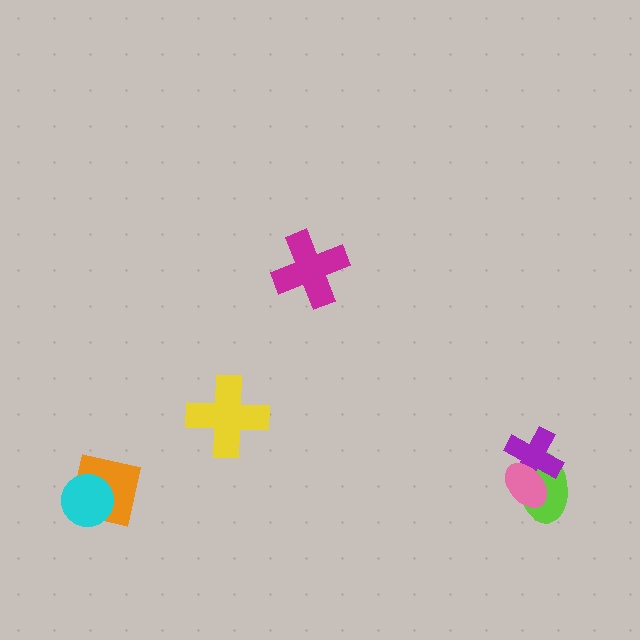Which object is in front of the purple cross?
The pink ellipse is in front of the purple cross.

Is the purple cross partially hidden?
Yes, it is partially covered by another shape.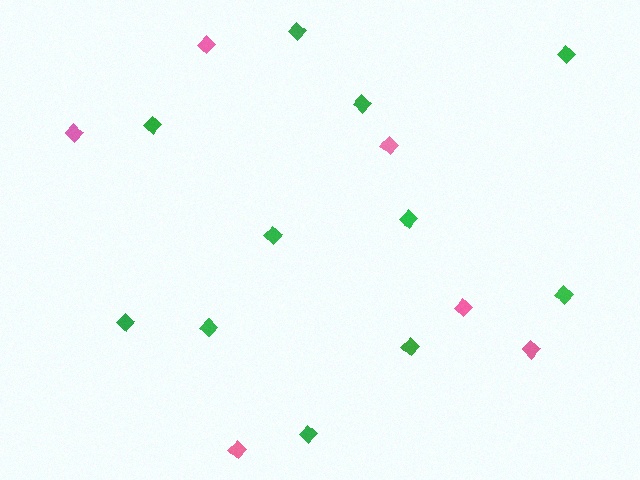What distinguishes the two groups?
There are 2 groups: one group of green diamonds (11) and one group of pink diamonds (6).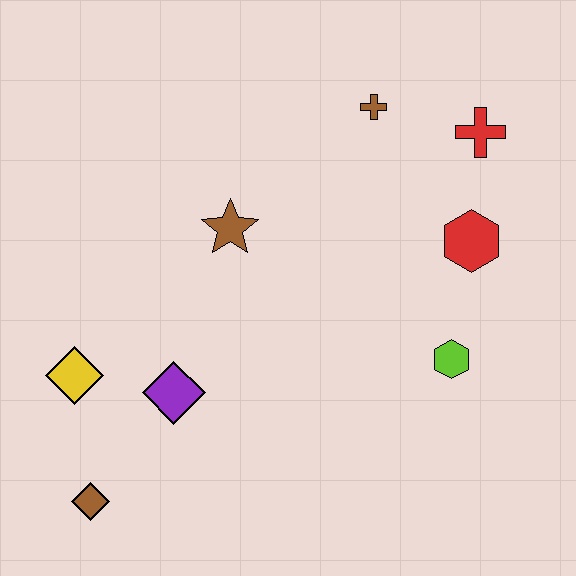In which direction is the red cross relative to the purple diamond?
The red cross is to the right of the purple diamond.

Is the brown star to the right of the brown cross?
No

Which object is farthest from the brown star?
The brown diamond is farthest from the brown star.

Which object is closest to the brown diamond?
The yellow diamond is closest to the brown diamond.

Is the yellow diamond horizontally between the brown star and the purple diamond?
No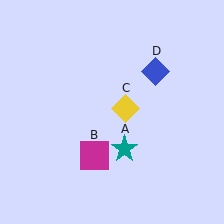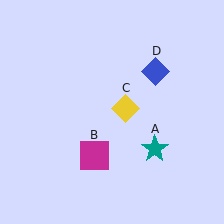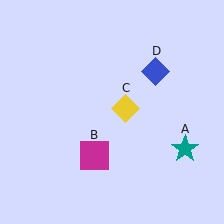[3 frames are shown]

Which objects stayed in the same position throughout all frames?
Magenta square (object B) and yellow diamond (object C) and blue diamond (object D) remained stationary.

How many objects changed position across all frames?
1 object changed position: teal star (object A).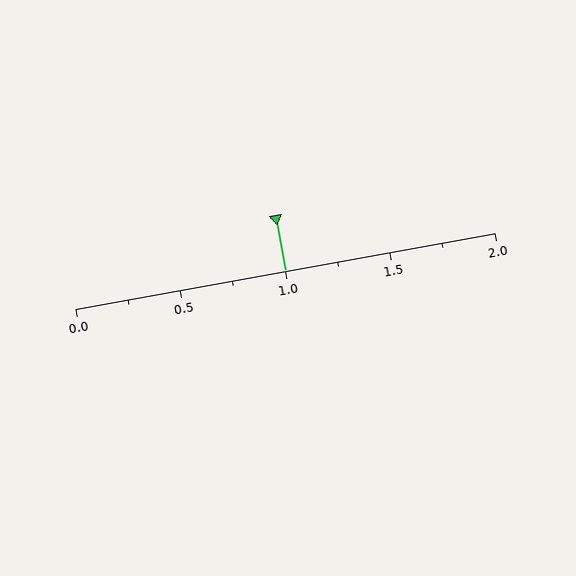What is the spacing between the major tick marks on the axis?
The major ticks are spaced 0.5 apart.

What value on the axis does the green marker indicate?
The marker indicates approximately 1.